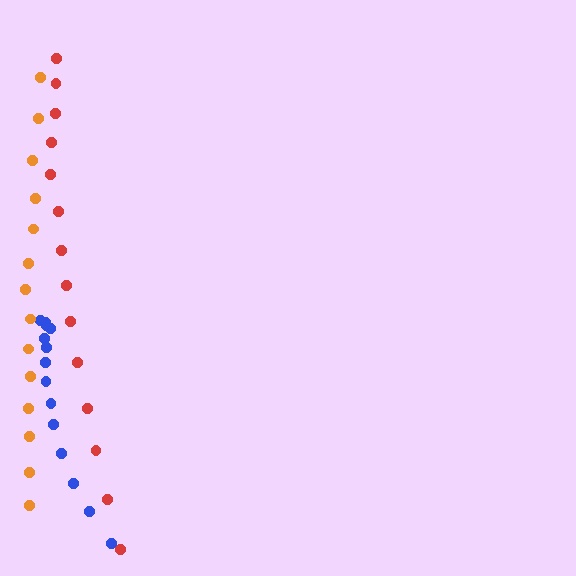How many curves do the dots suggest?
There are 3 distinct paths.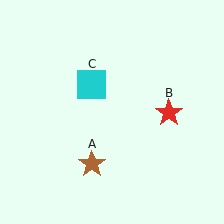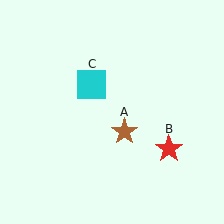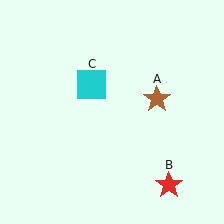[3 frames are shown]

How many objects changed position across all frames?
2 objects changed position: brown star (object A), red star (object B).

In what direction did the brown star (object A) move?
The brown star (object A) moved up and to the right.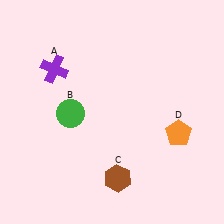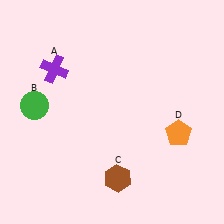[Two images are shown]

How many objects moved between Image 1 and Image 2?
1 object moved between the two images.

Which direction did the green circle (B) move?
The green circle (B) moved left.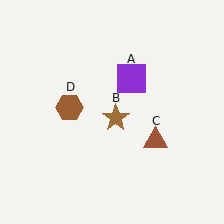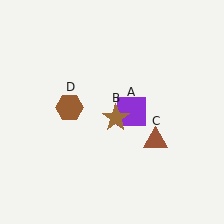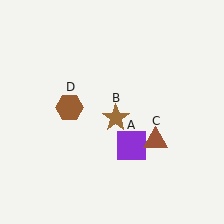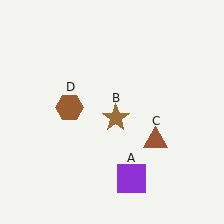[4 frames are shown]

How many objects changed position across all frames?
1 object changed position: purple square (object A).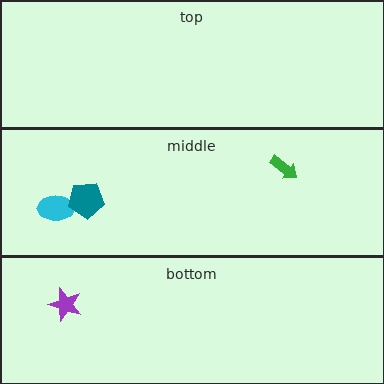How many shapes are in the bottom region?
1.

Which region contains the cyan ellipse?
The middle region.